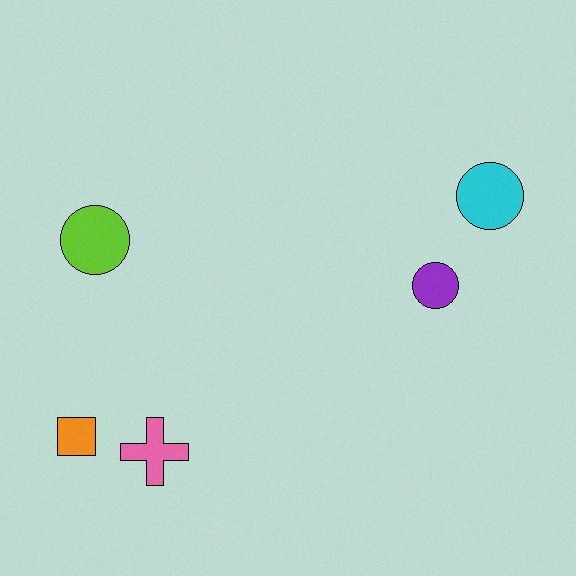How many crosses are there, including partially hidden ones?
There is 1 cross.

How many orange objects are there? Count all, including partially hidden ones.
There is 1 orange object.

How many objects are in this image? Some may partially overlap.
There are 5 objects.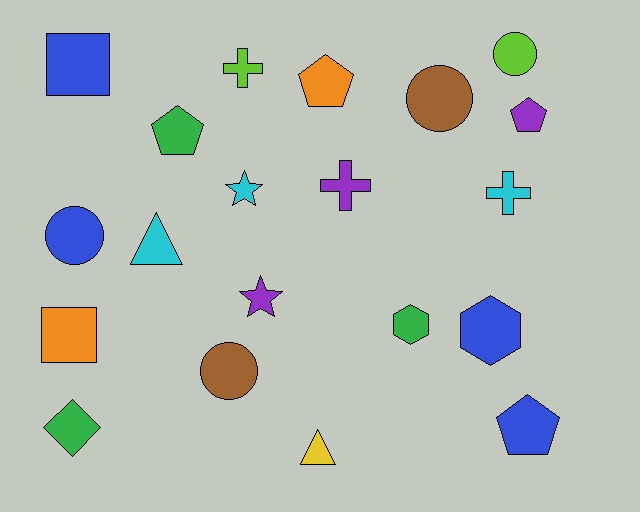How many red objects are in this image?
There are no red objects.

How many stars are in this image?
There are 2 stars.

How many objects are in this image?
There are 20 objects.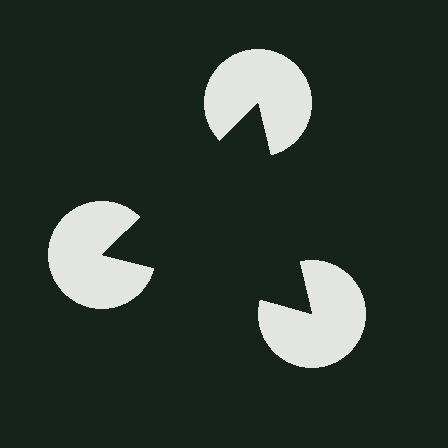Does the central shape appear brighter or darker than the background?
It typically appears slightly darker than the background, even though no actual brightness change is drawn.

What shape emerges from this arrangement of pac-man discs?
An illusory triangle — its edges are inferred from the aligned wedge cuts in the pac-man discs, not physically drawn.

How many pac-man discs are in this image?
There are 3 — one at each vertex of the illusory triangle.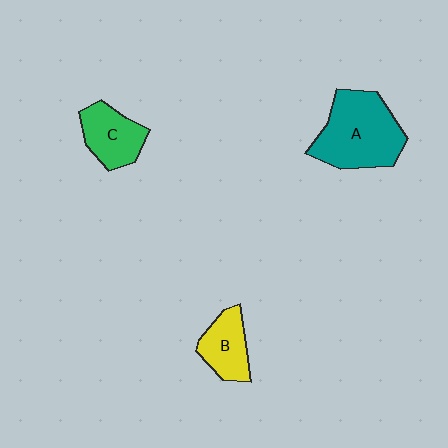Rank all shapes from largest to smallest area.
From largest to smallest: A (teal), C (green), B (yellow).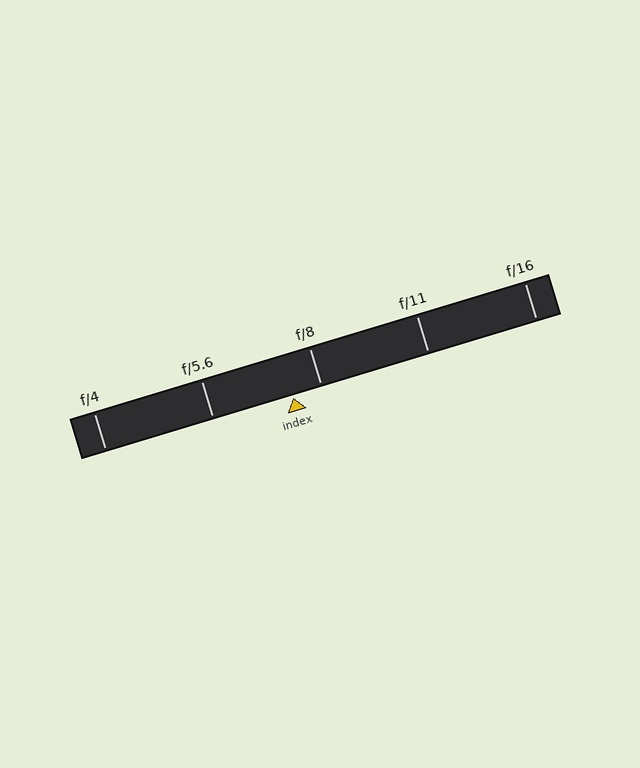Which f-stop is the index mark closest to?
The index mark is closest to f/8.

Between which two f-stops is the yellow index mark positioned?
The index mark is between f/5.6 and f/8.